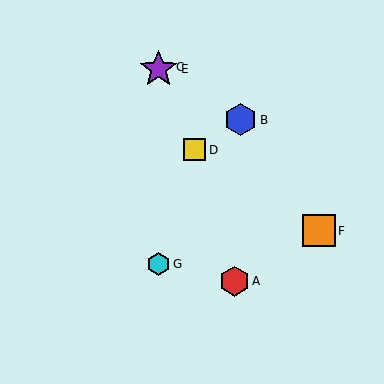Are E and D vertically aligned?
No, E is at x≈159 and D is at x≈195.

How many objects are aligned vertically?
3 objects (C, E, G) are aligned vertically.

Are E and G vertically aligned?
Yes, both are at x≈159.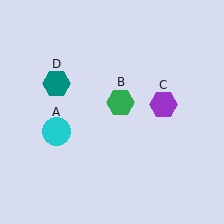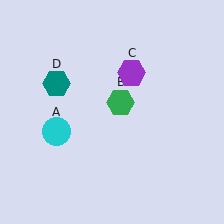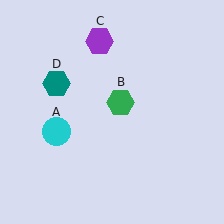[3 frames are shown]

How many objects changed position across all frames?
1 object changed position: purple hexagon (object C).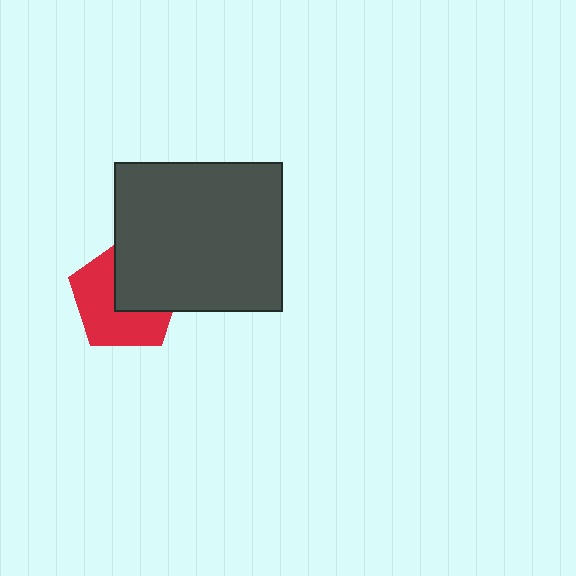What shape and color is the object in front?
The object in front is a dark gray rectangle.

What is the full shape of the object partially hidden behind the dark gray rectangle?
The partially hidden object is a red pentagon.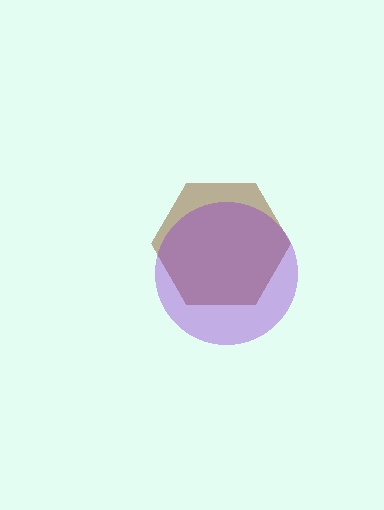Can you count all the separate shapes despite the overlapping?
Yes, there are 2 separate shapes.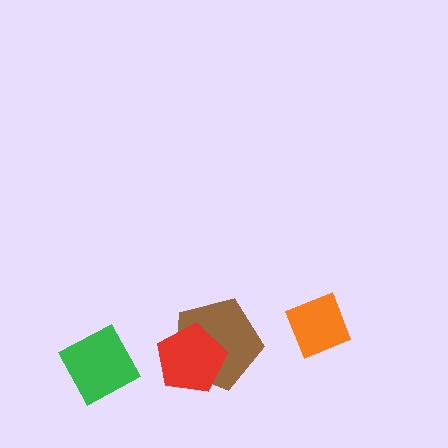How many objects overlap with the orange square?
0 objects overlap with the orange square.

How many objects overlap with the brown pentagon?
1 object overlaps with the brown pentagon.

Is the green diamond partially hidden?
No, no other shape covers it.